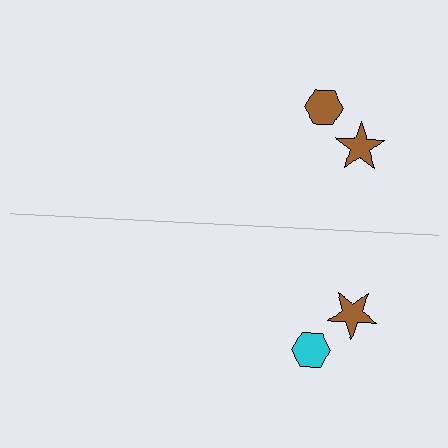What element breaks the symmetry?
The cyan hexagon on the bottom side breaks the symmetry — its mirror counterpart is brown.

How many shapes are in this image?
There are 4 shapes in this image.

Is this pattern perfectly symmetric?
No, the pattern is not perfectly symmetric. The cyan hexagon on the bottom side breaks the symmetry — its mirror counterpart is brown.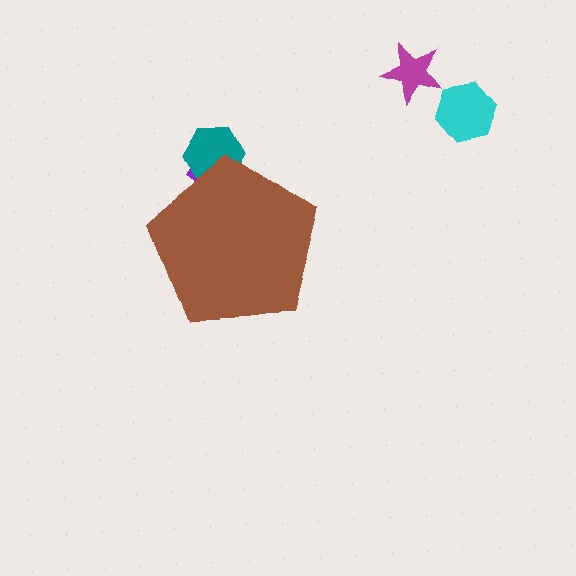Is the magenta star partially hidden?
No, the magenta star is fully visible.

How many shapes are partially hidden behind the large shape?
2 shapes are partially hidden.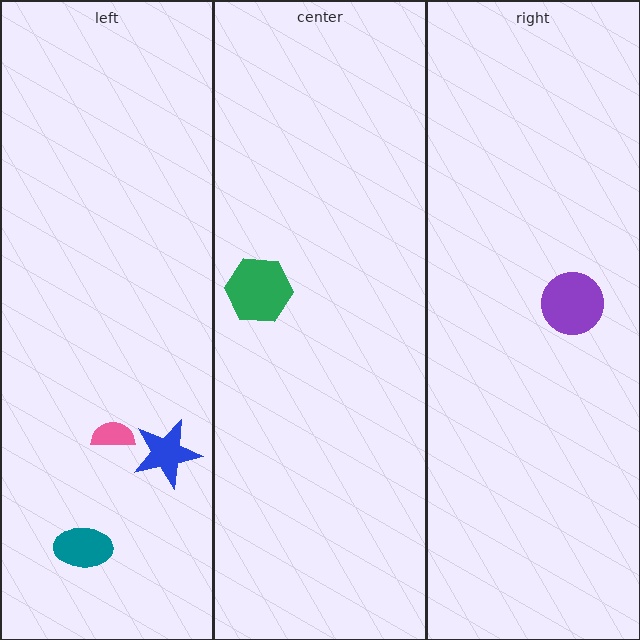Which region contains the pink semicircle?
The left region.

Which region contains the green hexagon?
The center region.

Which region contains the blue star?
The left region.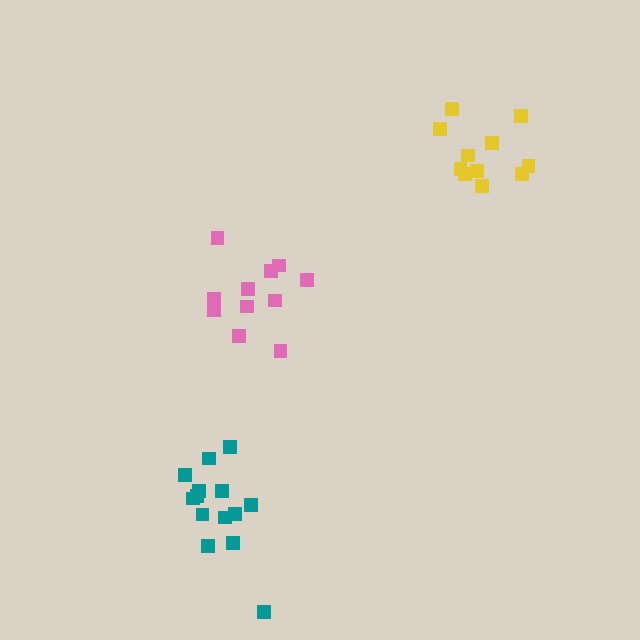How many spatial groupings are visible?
There are 3 spatial groupings.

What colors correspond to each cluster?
The clusters are colored: pink, teal, yellow.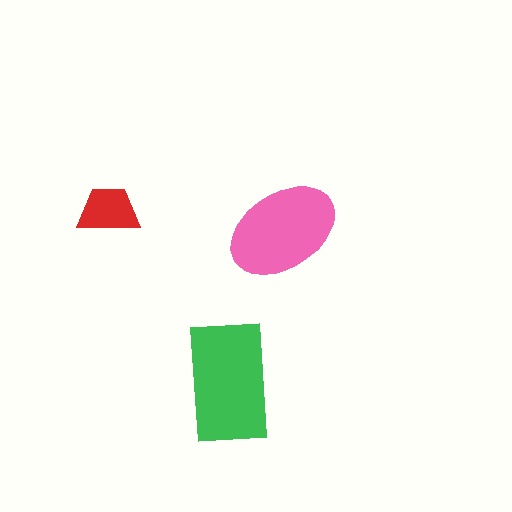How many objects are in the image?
There are 3 objects in the image.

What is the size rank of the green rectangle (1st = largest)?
1st.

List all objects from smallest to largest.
The red trapezoid, the pink ellipse, the green rectangle.